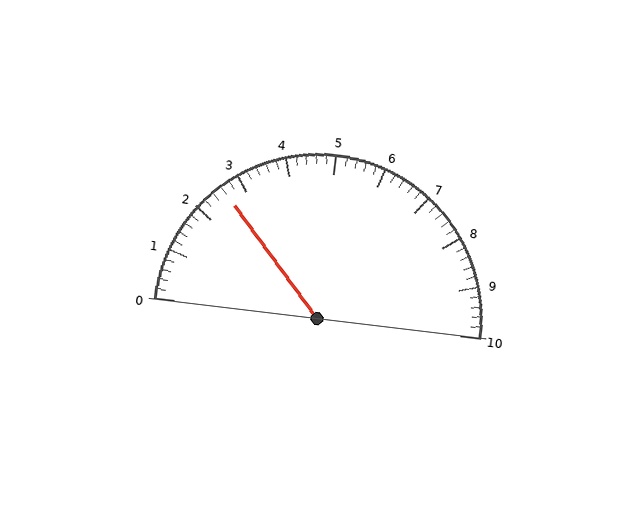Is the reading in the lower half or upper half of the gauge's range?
The reading is in the lower half of the range (0 to 10).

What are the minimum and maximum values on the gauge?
The gauge ranges from 0 to 10.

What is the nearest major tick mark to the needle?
The nearest major tick mark is 3.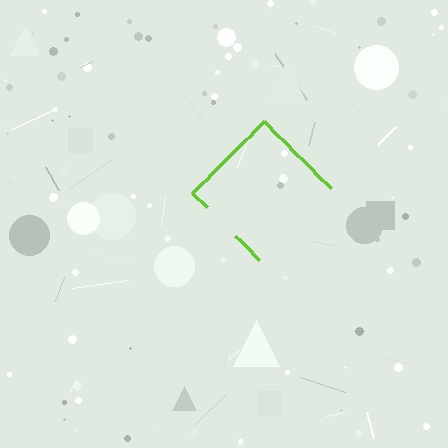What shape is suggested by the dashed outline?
The dashed outline suggests a diamond.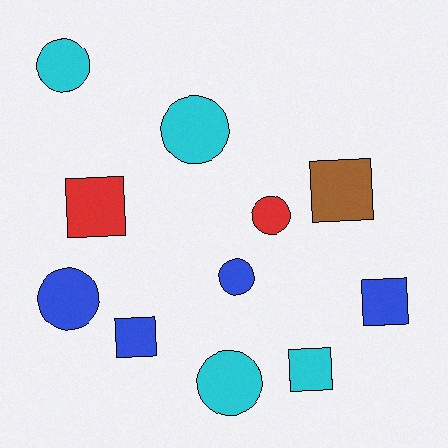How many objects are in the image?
There are 11 objects.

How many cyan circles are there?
There are 3 cyan circles.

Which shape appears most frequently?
Circle, with 6 objects.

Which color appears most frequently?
Cyan, with 4 objects.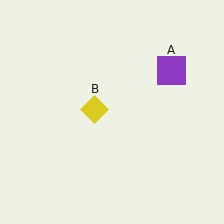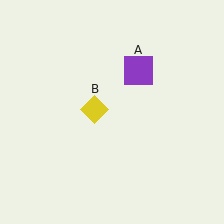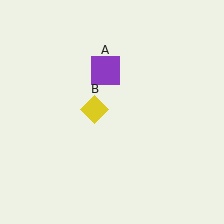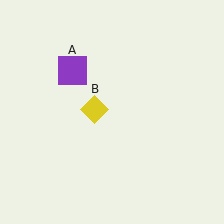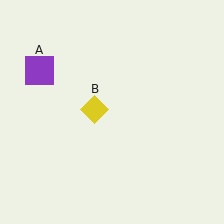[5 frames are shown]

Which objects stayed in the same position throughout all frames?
Yellow diamond (object B) remained stationary.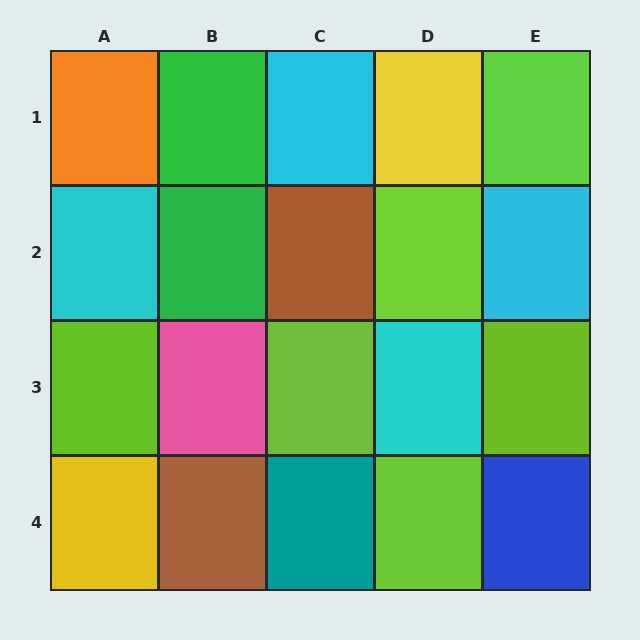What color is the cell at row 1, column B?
Green.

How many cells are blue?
1 cell is blue.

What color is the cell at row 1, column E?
Lime.